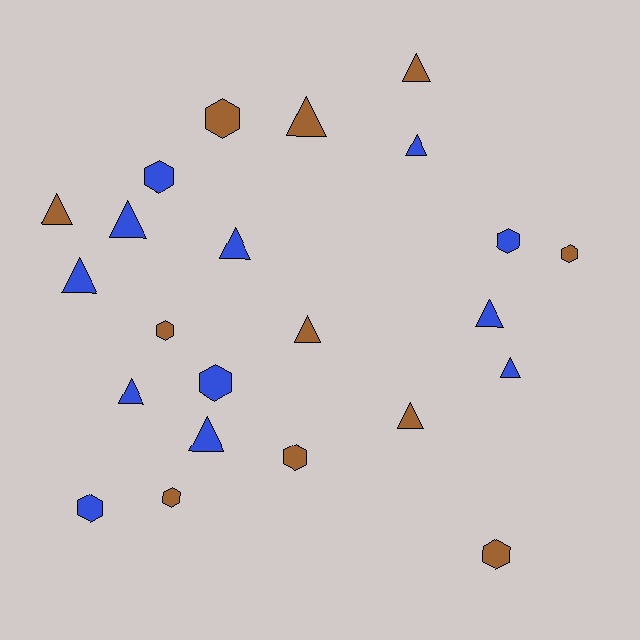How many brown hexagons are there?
There are 6 brown hexagons.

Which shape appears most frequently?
Triangle, with 13 objects.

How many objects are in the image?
There are 23 objects.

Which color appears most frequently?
Blue, with 12 objects.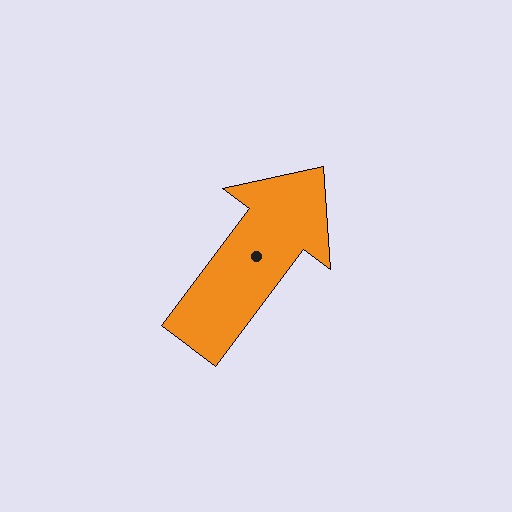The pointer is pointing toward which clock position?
Roughly 1 o'clock.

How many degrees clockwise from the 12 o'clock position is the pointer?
Approximately 37 degrees.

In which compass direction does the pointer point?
Northeast.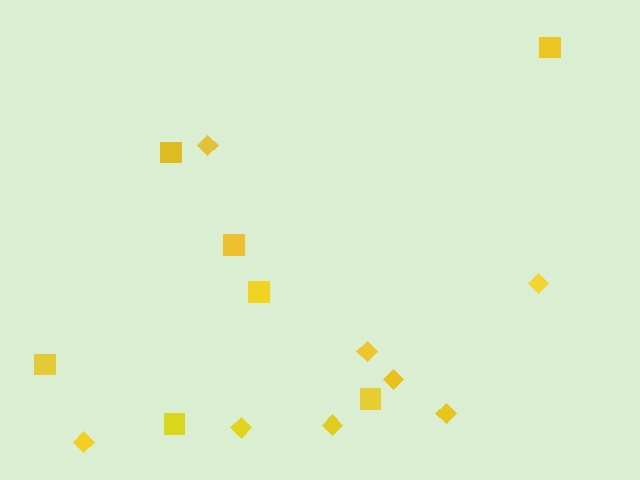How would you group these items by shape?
There are 2 groups: one group of squares (7) and one group of diamonds (8).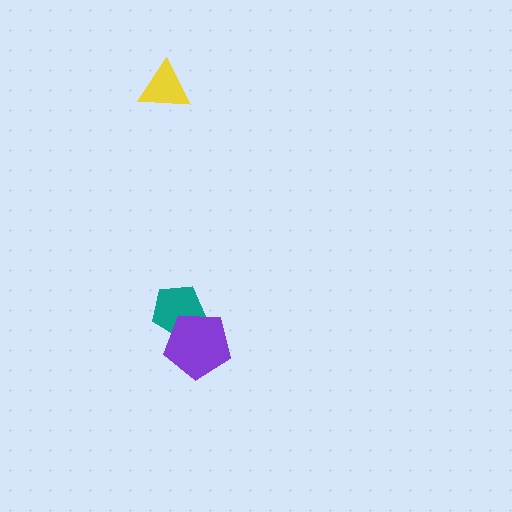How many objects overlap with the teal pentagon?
1 object overlaps with the teal pentagon.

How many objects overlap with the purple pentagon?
1 object overlaps with the purple pentagon.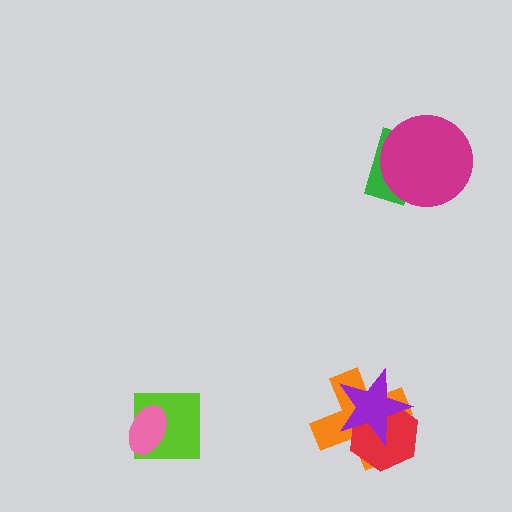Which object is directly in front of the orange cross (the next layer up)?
The red hexagon is directly in front of the orange cross.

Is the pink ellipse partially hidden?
No, no other shape covers it.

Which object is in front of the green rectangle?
The magenta circle is in front of the green rectangle.